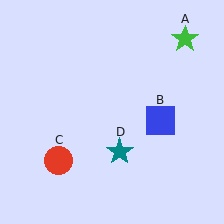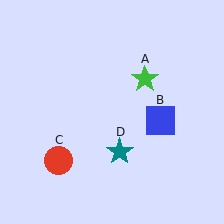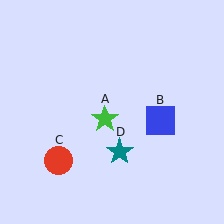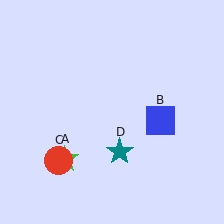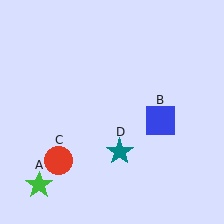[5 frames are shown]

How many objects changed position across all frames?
1 object changed position: green star (object A).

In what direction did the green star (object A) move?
The green star (object A) moved down and to the left.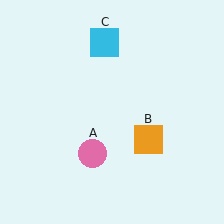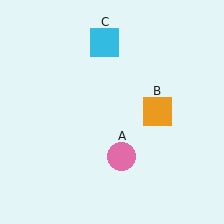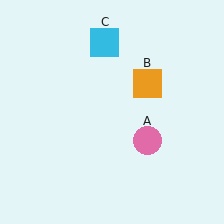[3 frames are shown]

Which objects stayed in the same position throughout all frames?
Cyan square (object C) remained stationary.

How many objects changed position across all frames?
2 objects changed position: pink circle (object A), orange square (object B).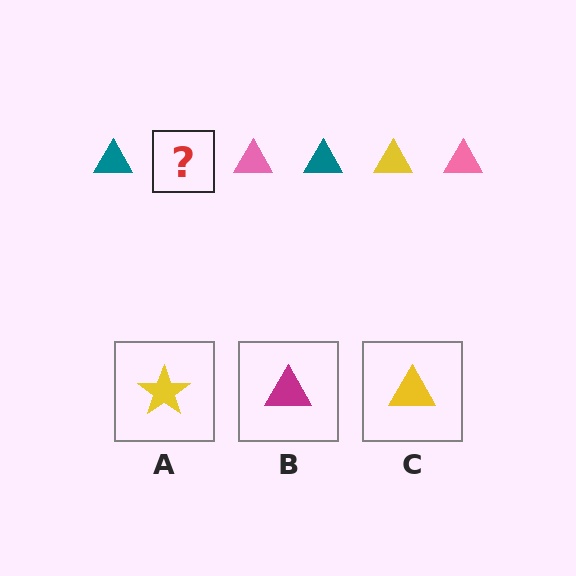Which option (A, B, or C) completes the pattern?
C.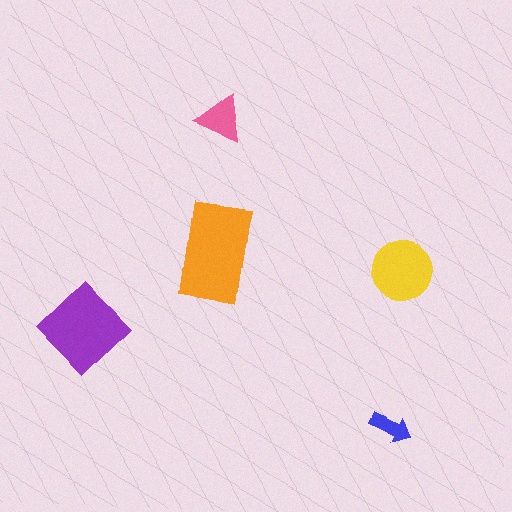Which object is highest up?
The pink triangle is topmost.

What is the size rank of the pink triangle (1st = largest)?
4th.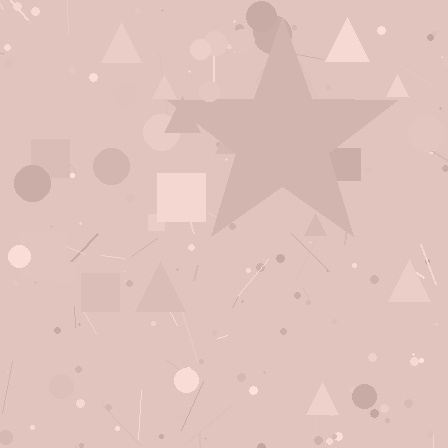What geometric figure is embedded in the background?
A star is embedded in the background.